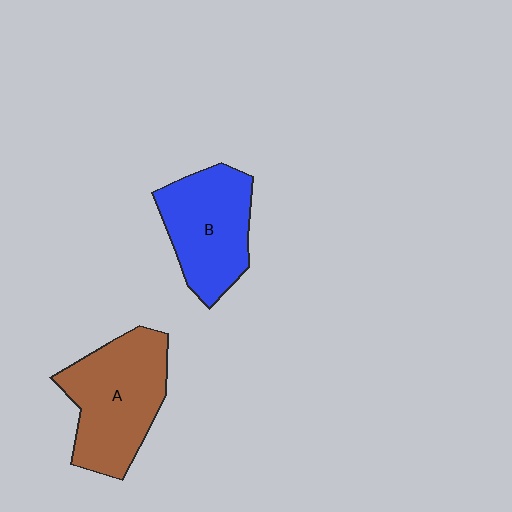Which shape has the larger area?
Shape A (brown).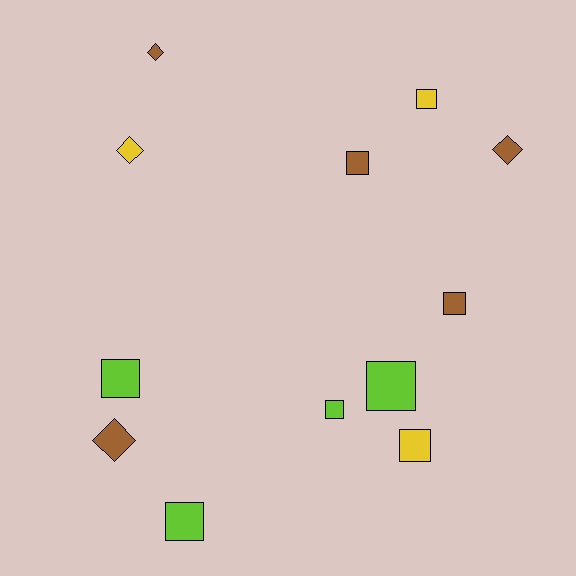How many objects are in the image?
There are 12 objects.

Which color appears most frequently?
Brown, with 5 objects.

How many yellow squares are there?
There are 2 yellow squares.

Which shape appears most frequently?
Square, with 8 objects.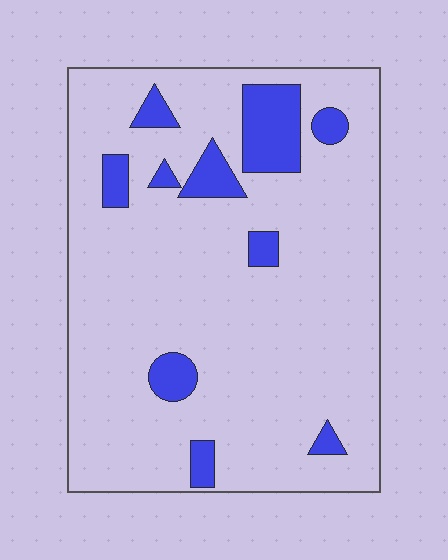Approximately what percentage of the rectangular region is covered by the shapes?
Approximately 15%.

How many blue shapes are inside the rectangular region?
10.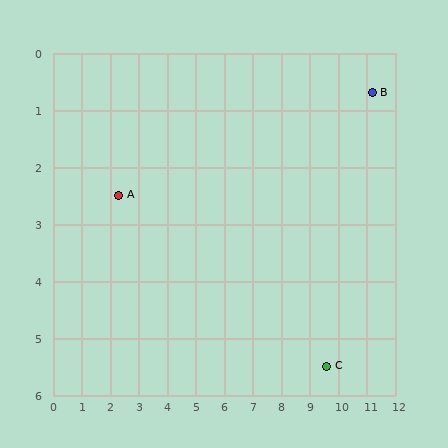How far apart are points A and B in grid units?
Points A and B are about 9.1 grid units apart.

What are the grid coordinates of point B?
Point B is at approximately (11.2, 0.7).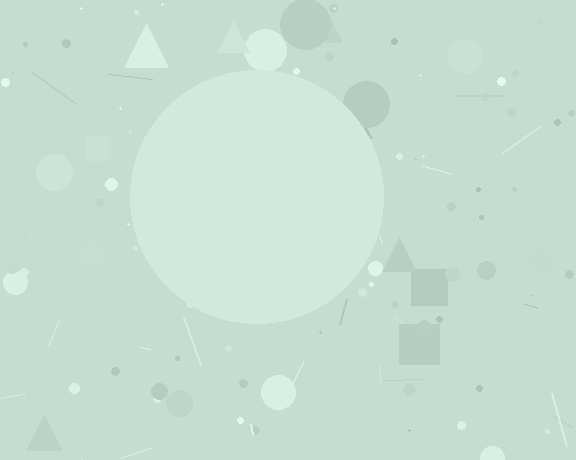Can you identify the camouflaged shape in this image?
The camouflaged shape is a circle.